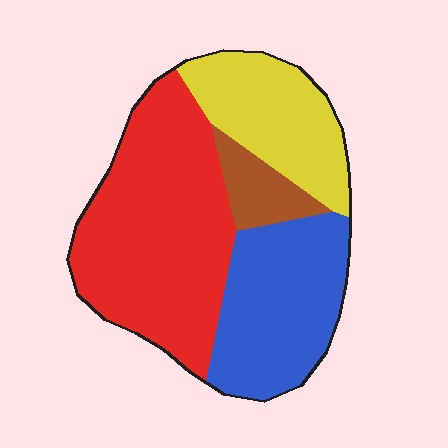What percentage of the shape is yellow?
Yellow covers 21% of the shape.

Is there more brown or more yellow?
Yellow.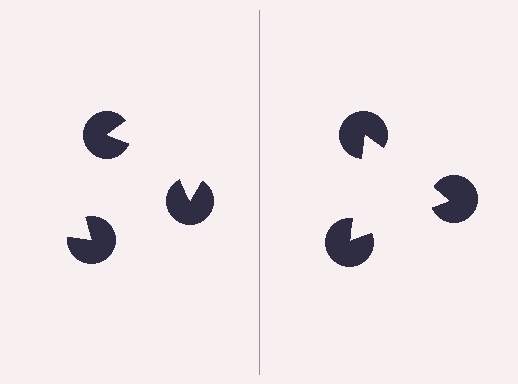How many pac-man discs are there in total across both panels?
6 — 3 on each side.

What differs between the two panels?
The pac-man discs are positioned identically on both sides; only the wedge orientations differ. On the right they align to a triangle; on the left they are misaligned.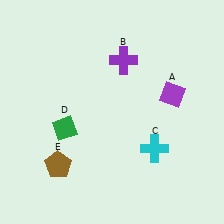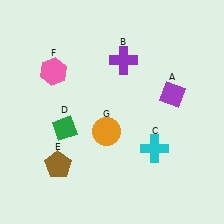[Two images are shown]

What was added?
A pink hexagon (F), an orange circle (G) were added in Image 2.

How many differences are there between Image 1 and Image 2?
There are 2 differences between the two images.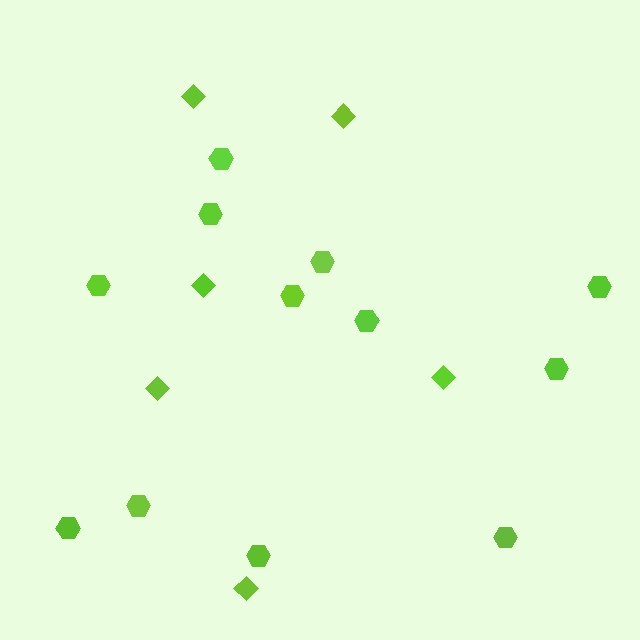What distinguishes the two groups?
There are 2 groups: one group of hexagons (12) and one group of diamonds (6).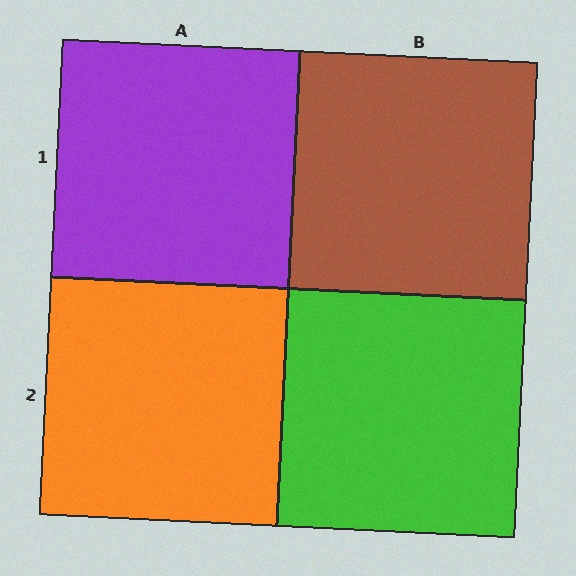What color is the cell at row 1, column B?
Brown.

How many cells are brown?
1 cell is brown.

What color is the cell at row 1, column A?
Purple.